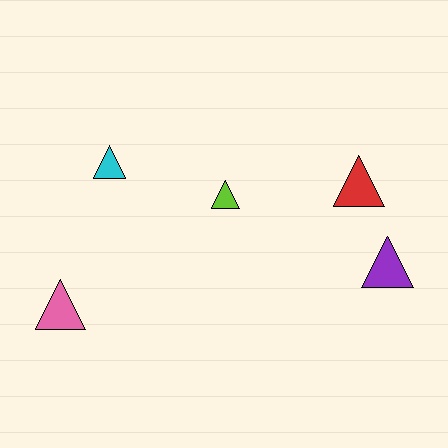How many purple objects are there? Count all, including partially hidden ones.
There is 1 purple object.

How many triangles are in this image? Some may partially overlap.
There are 5 triangles.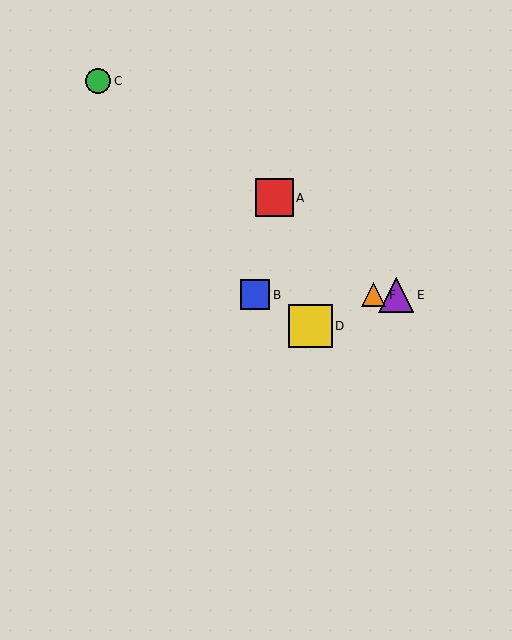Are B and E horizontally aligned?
Yes, both are at y≈295.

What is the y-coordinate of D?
Object D is at y≈326.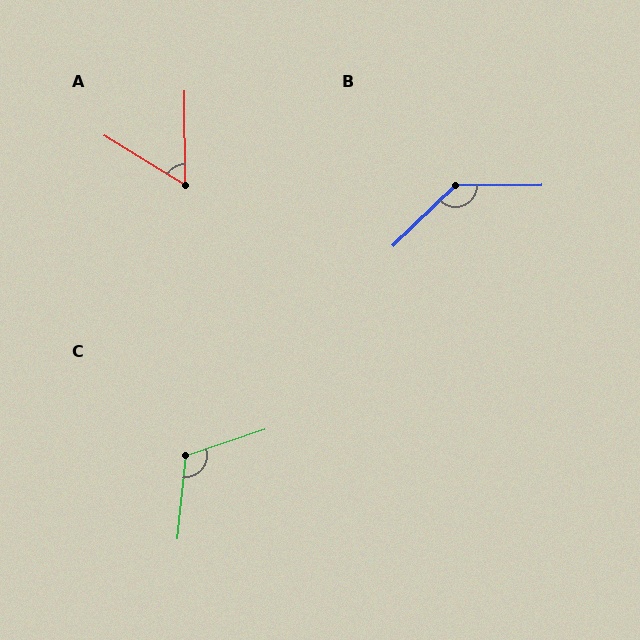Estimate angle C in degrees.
Approximately 114 degrees.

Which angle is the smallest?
A, at approximately 59 degrees.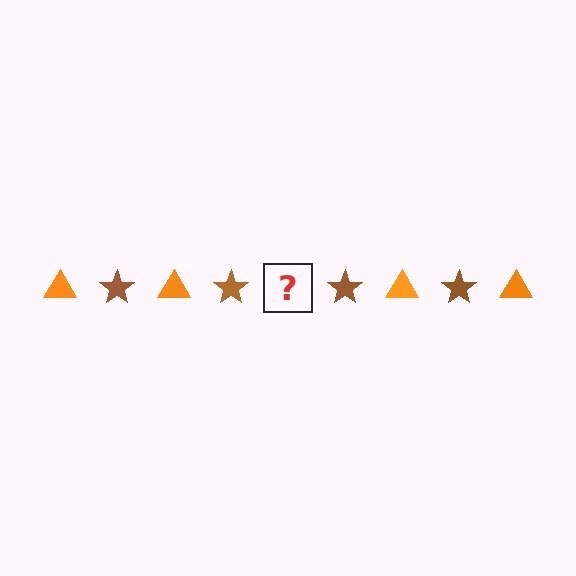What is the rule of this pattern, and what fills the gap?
The rule is that the pattern alternates between orange triangle and brown star. The gap should be filled with an orange triangle.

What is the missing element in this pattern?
The missing element is an orange triangle.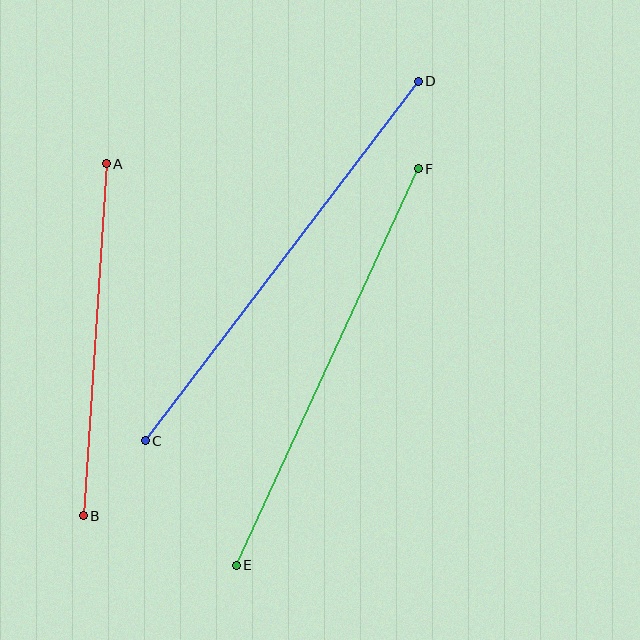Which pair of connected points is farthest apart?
Points C and D are farthest apart.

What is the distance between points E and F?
The distance is approximately 436 pixels.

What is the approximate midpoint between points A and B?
The midpoint is at approximately (95, 340) pixels.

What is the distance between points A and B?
The distance is approximately 353 pixels.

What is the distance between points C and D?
The distance is approximately 452 pixels.